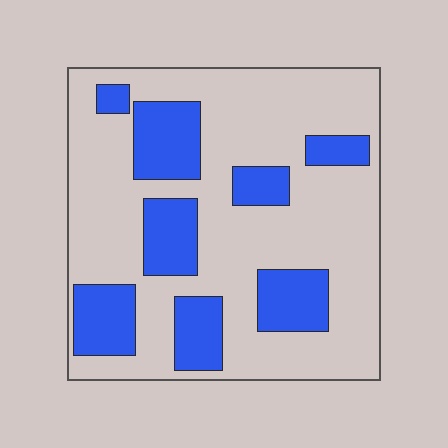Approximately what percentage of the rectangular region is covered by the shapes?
Approximately 30%.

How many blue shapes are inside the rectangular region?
8.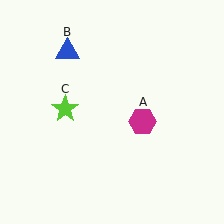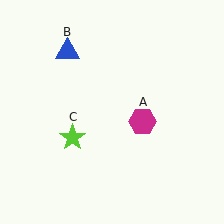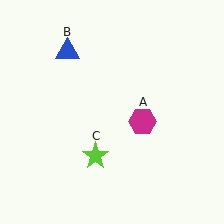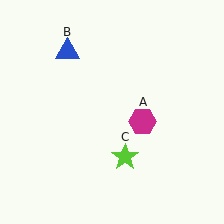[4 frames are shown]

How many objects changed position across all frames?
1 object changed position: lime star (object C).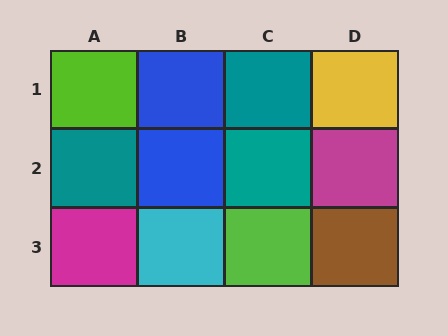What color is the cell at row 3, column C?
Lime.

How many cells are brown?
1 cell is brown.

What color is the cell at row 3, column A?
Magenta.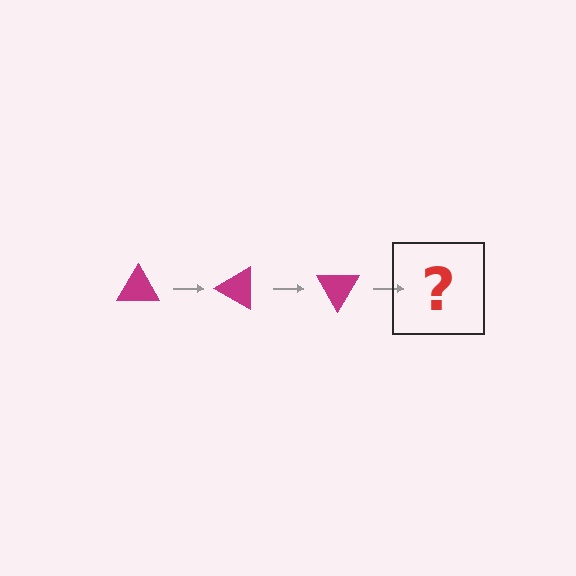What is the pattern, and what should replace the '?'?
The pattern is that the triangle rotates 30 degrees each step. The '?' should be a magenta triangle rotated 90 degrees.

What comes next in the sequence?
The next element should be a magenta triangle rotated 90 degrees.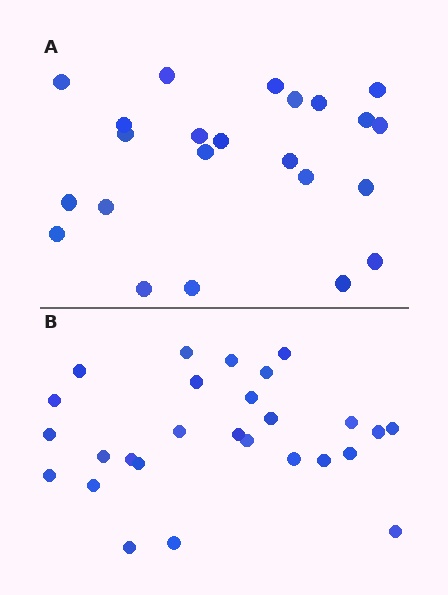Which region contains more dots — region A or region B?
Region B (the bottom region) has more dots.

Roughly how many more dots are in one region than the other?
Region B has about 4 more dots than region A.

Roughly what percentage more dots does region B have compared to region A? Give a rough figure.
About 15% more.